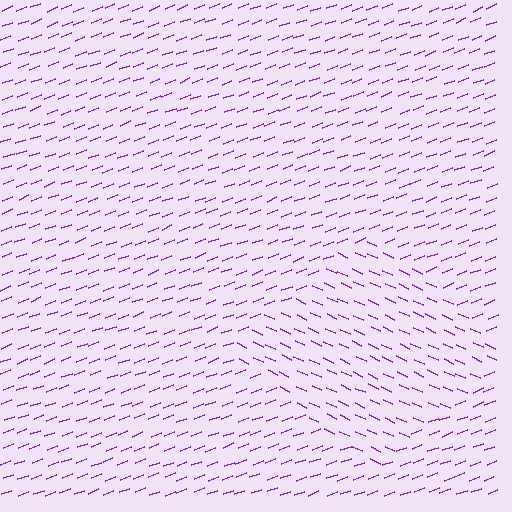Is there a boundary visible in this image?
Yes, there is a texture boundary formed by a change in line orientation.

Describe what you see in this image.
The image is filled with small purple line segments. A diamond region in the image has lines oriented differently from the surrounding lines, creating a visible texture boundary.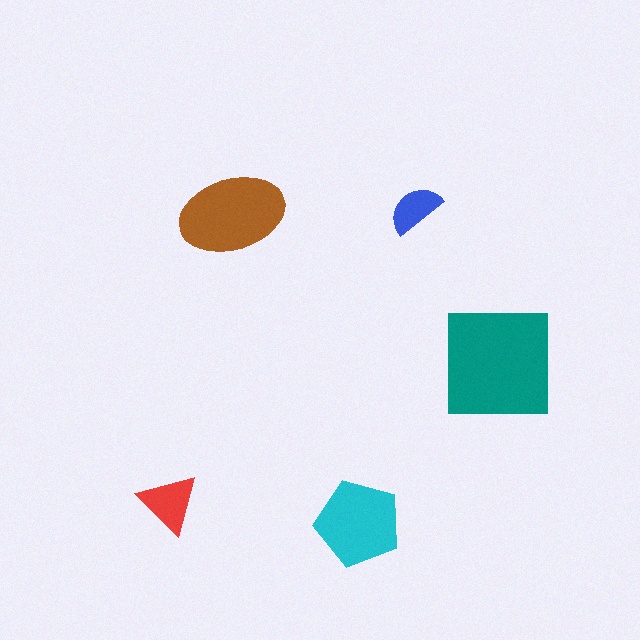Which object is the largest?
The teal square.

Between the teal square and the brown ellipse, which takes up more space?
The teal square.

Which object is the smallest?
The blue semicircle.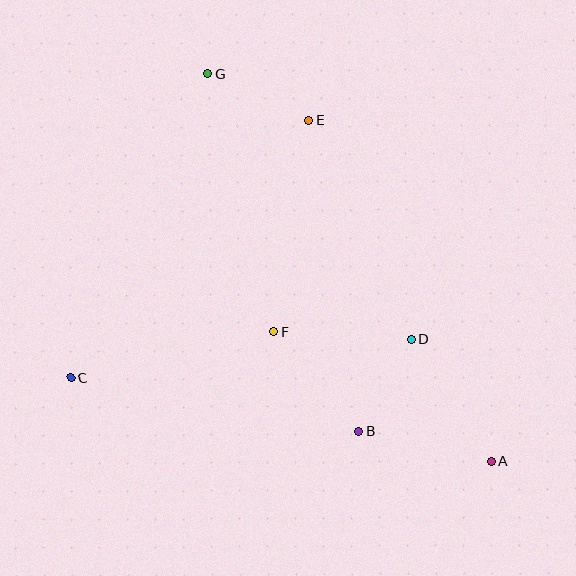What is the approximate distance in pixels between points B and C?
The distance between B and C is approximately 292 pixels.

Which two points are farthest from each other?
Points A and G are farthest from each other.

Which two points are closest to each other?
Points B and D are closest to each other.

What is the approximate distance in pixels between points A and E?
The distance between A and E is approximately 387 pixels.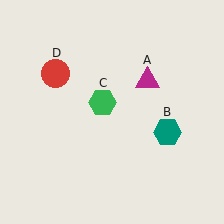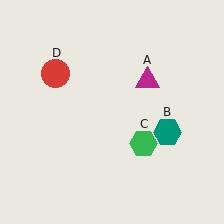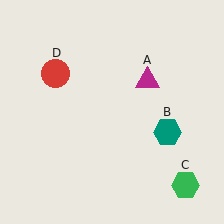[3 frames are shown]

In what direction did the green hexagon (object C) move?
The green hexagon (object C) moved down and to the right.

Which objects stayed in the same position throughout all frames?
Magenta triangle (object A) and teal hexagon (object B) and red circle (object D) remained stationary.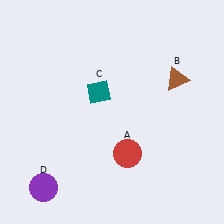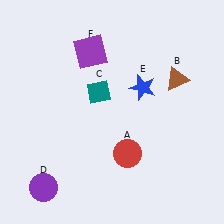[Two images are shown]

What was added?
A blue star (E), a purple square (F) were added in Image 2.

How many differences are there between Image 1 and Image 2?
There are 2 differences between the two images.